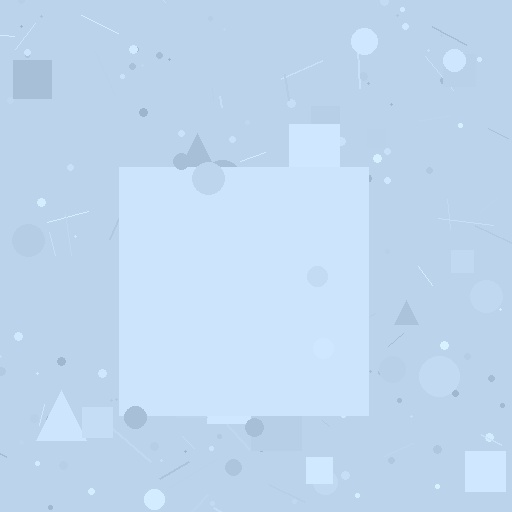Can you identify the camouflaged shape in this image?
The camouflaged shape is a square.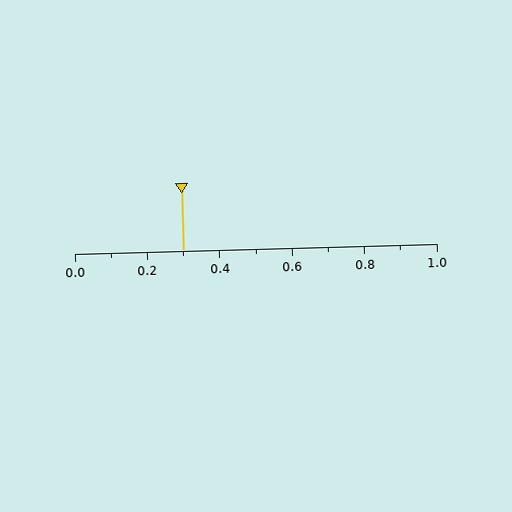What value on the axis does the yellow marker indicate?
The marker indicates approximately 0.3.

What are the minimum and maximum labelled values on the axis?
The axis runs from 0.0 to 1.0.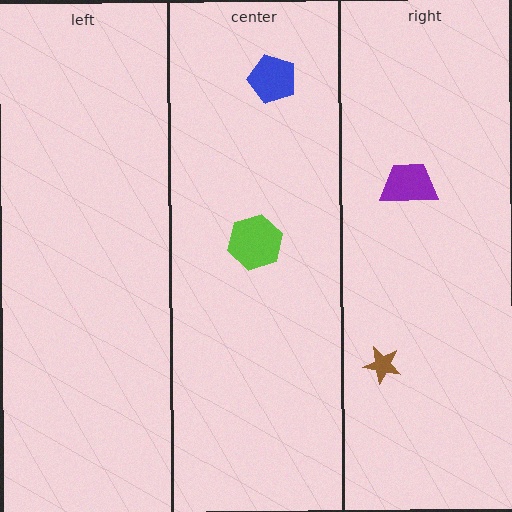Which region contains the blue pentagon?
The center region.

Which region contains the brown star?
The right region.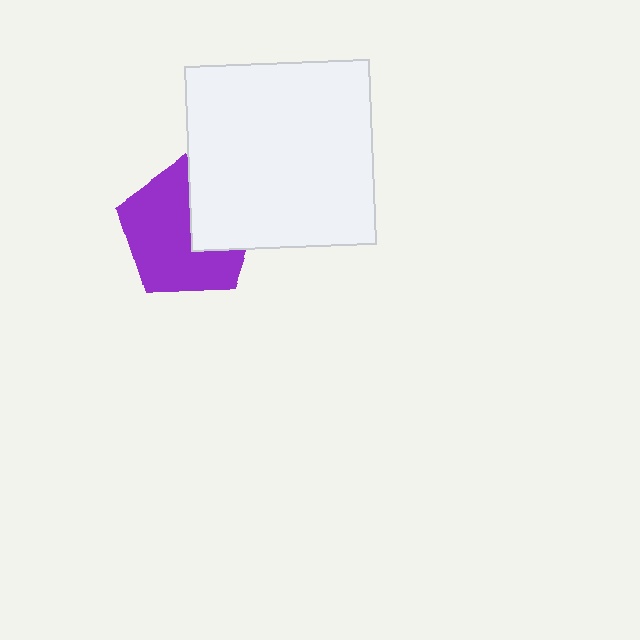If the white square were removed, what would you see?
You would see the complete purple pentagon.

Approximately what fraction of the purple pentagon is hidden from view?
Roughly 35% of the purple pentagon is hidden behind the white square.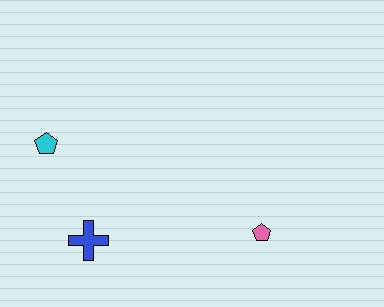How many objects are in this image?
There are 3 objects.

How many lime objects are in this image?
There are no lime objects.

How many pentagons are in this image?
There are 2 pentagons.